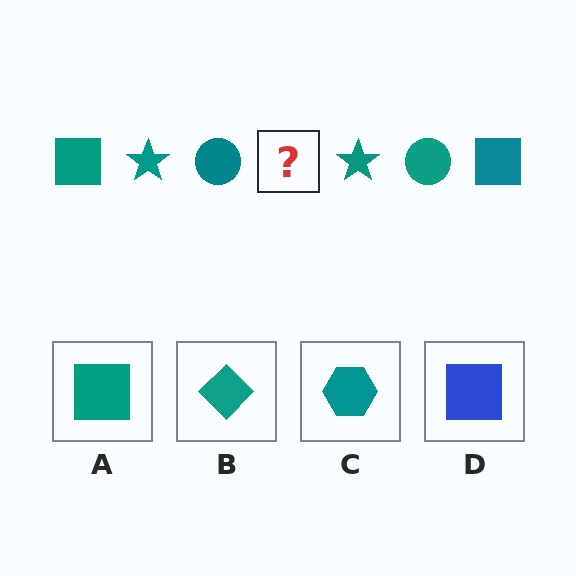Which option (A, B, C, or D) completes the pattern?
A.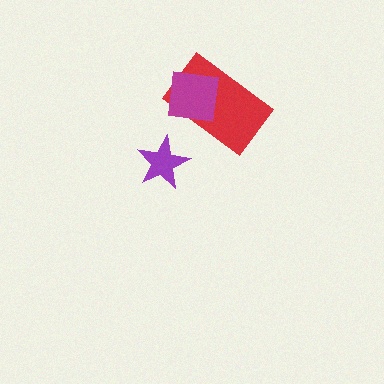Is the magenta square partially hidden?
No, no other shape covers it.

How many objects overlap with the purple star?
0 objects overlap with the purple star.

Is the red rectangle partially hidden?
Yes, it is partially covered by another shape.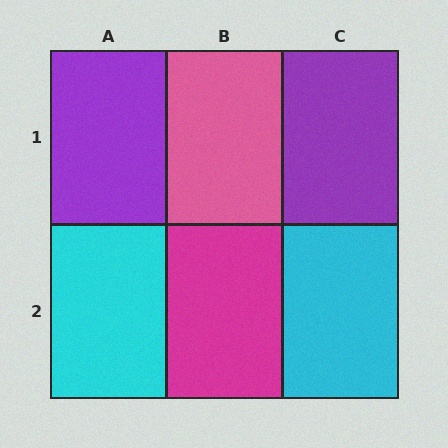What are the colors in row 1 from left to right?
Purple, pink, purple.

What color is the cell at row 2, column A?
Cyan.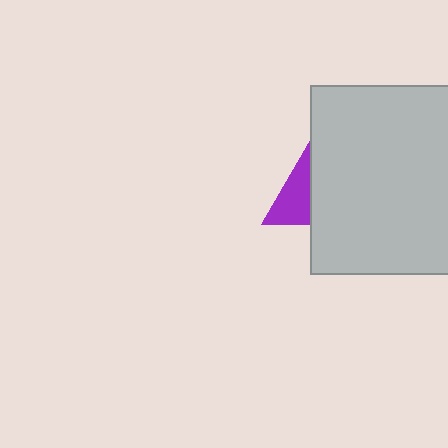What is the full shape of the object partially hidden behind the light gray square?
The partially hidden object is a purple triangle.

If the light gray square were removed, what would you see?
You would see the complete purple triangle.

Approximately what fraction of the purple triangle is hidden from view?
Roughly 68% of the purple triangle is hidden behind the light gray square.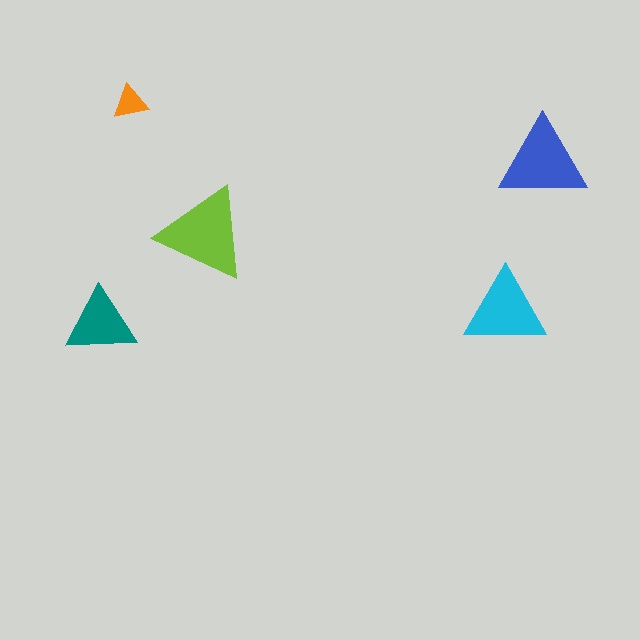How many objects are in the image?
There are 5 objects in the image.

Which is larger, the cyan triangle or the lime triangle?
The lime one.